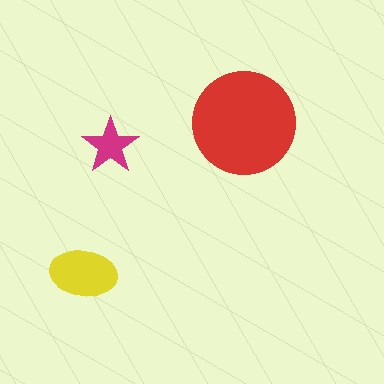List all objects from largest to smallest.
The red circle, the yellow ellipse, the magenta star.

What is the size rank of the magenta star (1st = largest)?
3rd.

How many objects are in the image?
There are 3 objects in the image.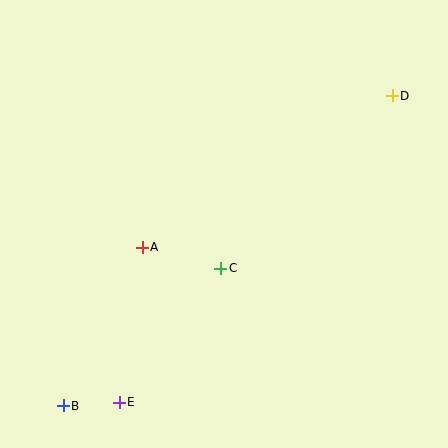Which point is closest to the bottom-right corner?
Point C is closest to the bottom-right corner.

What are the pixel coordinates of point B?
Point B is at (63, 406).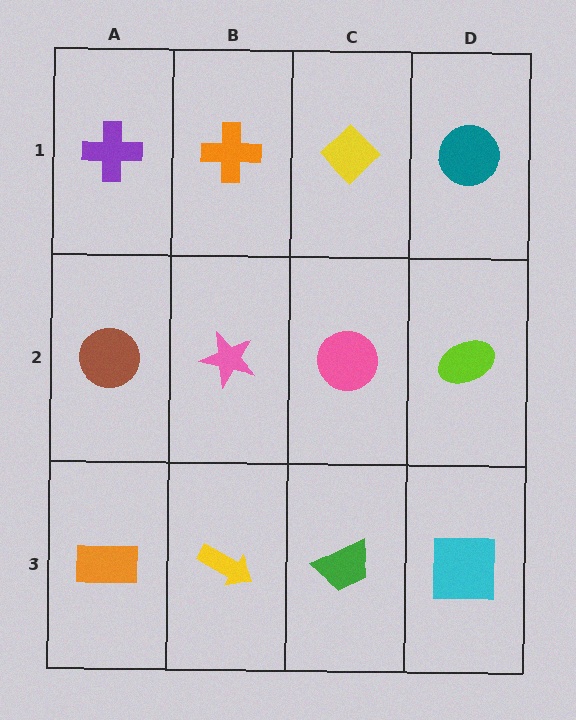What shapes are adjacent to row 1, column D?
A lime ellipse (row 2, column D), a yellow diamond (row 1, column C).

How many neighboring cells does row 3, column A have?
2.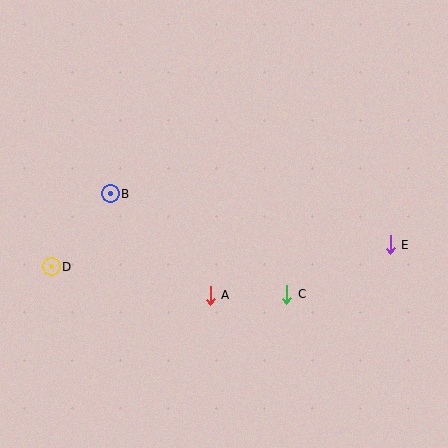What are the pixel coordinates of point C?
Point C is at (287, 294).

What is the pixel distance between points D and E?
The distance between D and E is 340 pixels.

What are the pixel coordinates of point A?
Point A is at (210, 295).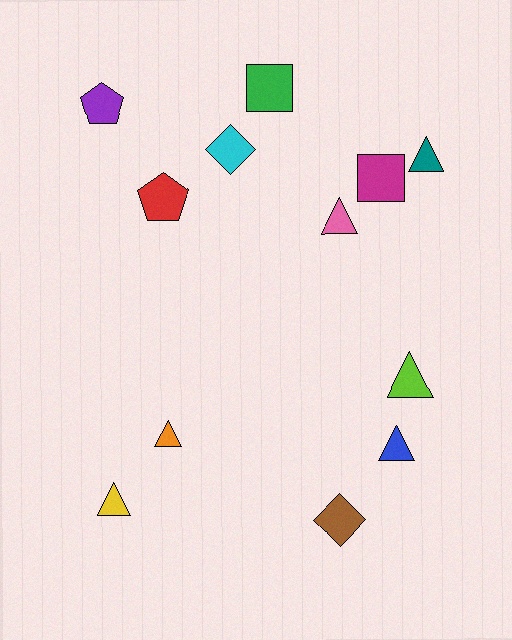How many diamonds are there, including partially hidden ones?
There are 2 diamonds.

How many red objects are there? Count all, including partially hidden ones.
There is 1 red object.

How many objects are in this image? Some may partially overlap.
There are 12 objects.